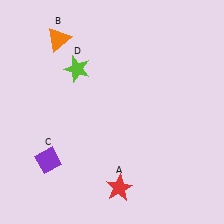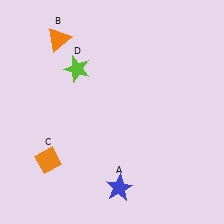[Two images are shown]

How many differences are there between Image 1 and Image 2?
There are 2 differences between the two images.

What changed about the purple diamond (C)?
In Image 1, C is purple. In Image 2, it changed to orange.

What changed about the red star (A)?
In Image 1, A is red. In Image 2, it changed to blue.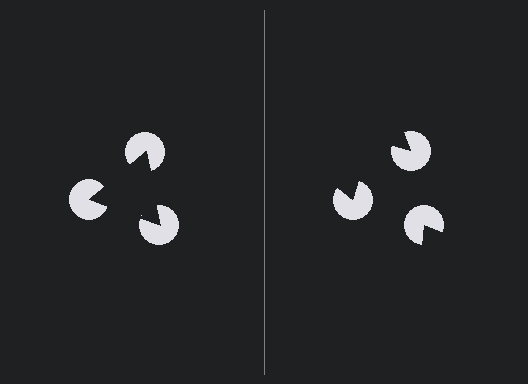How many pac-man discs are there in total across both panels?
6 — 3 on each side.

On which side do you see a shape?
An illusory triangle appears on the left side. On the right side the wedge cuts are rotated, so no coherent shape forms.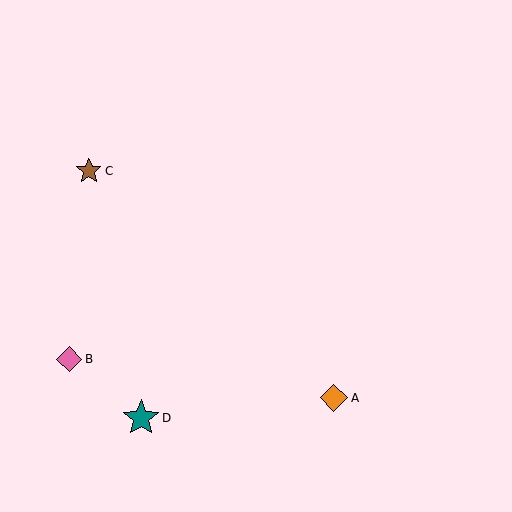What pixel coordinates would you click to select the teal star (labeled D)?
Click at (141, 418) to select the teal star D.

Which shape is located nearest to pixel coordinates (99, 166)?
The brown star (labeled C) at (89, 171) is nearest to that location.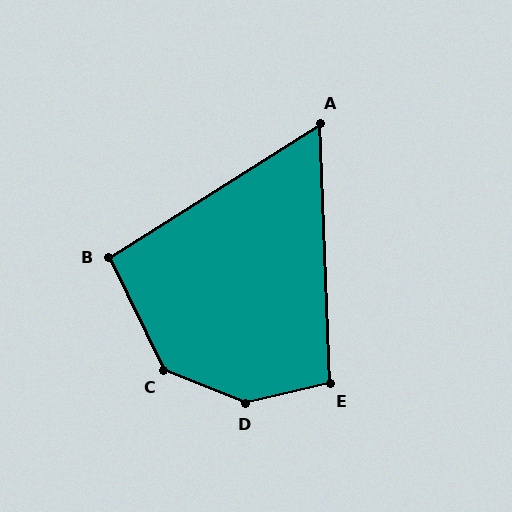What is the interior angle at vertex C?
Approximately 137 degrees (obtuse).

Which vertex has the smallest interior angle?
A, at approximately 60 degrees.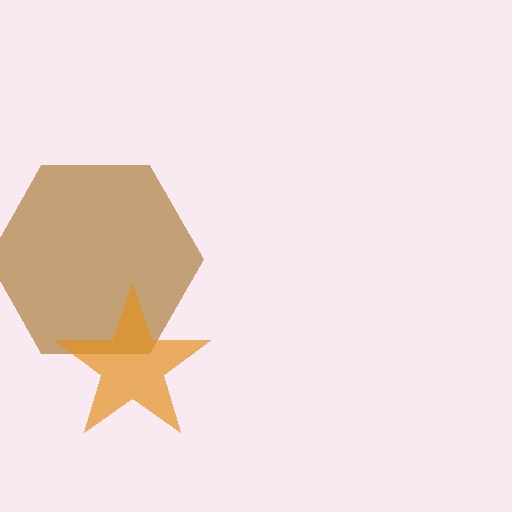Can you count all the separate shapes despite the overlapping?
Yes, there are 2 separate shapes.